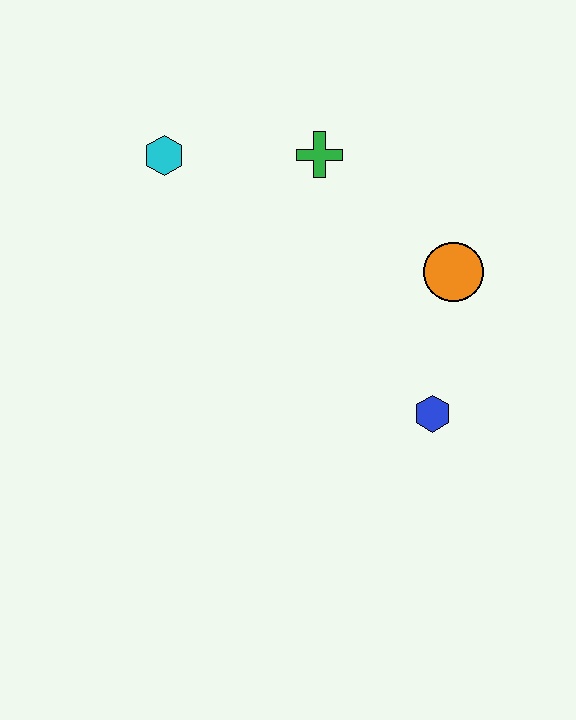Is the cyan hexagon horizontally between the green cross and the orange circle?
No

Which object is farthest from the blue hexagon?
The cyan hexagon is farthest from the blue hexagon.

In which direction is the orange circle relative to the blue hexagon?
The orange circle is above the blue hexagon.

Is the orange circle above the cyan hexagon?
No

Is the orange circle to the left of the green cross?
No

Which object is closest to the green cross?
The cyan hexagon is closest to the green cross.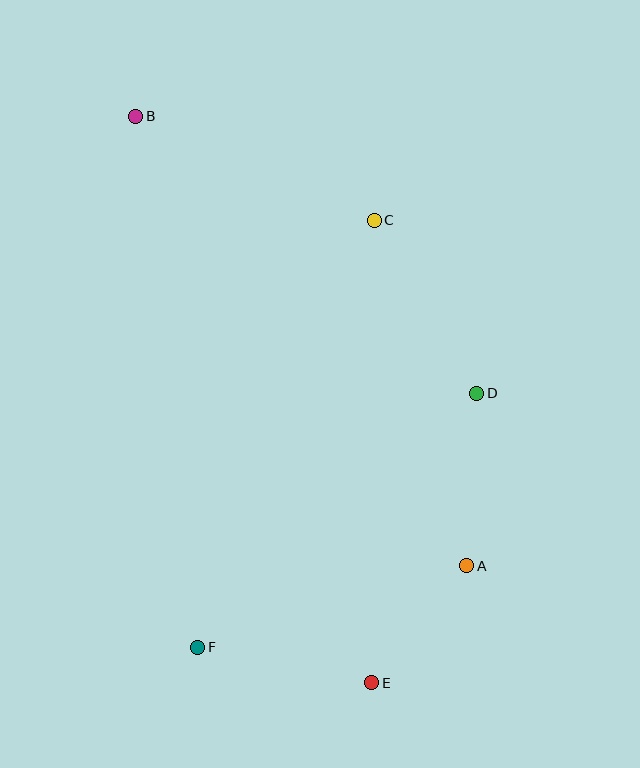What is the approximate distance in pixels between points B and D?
The distance between B and D is approximately 439 pixels.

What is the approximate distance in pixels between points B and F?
The distance between B and F is approximately 535 pixels.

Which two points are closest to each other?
Points A and E are closest to each other.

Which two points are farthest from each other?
Points B and E are farthest from each other.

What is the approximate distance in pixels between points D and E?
The distance between D and E is approximately 308 pixels.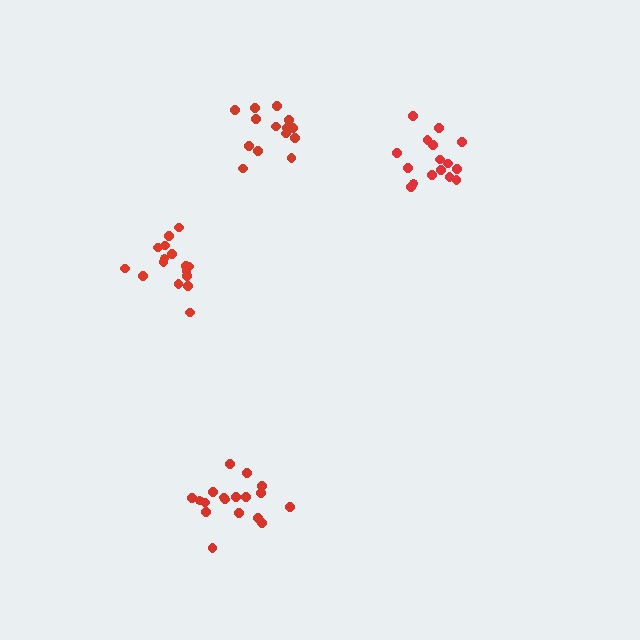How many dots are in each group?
Group 1: 16 dots, Group 2: 14 dots, Group 3: 16 dots, Group 4: 18 dots (64 total).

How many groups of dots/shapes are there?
There are 4 groups.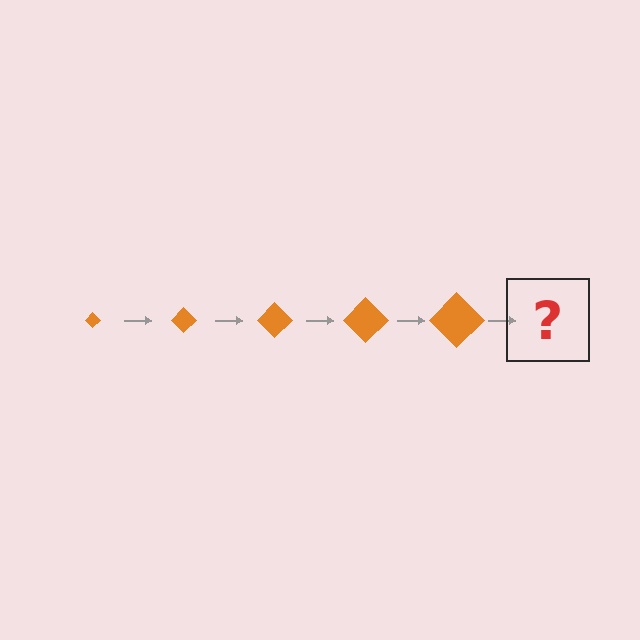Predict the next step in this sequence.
The next step is an orange diamond, larger than the previous one.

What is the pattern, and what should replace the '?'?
The pattern is that the diamond gets progressively larger each step. The '?' should be an orange diamond, larger than the previous one.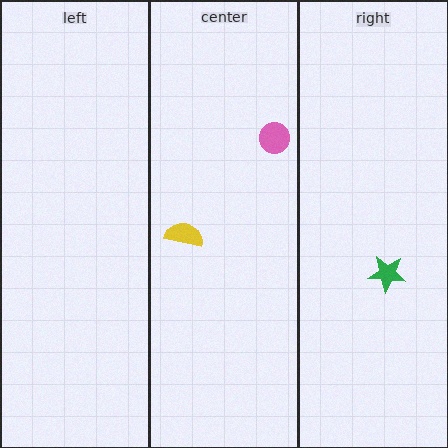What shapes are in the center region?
The yellow semicircle, the pink circle.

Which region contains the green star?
The right region.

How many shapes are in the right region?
1.